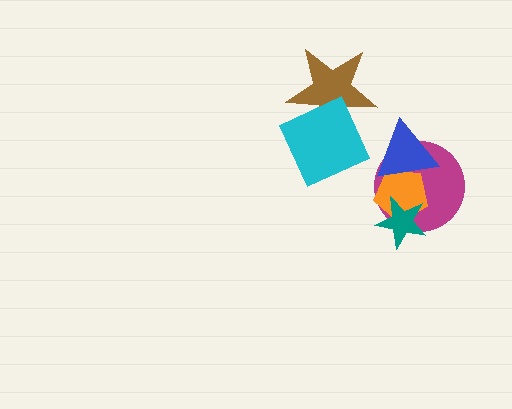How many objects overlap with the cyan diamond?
1 object overlaps with the cyan diamond.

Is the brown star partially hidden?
Yes, it is partially covered by another shape.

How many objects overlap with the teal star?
2 objects overlap with the teal star.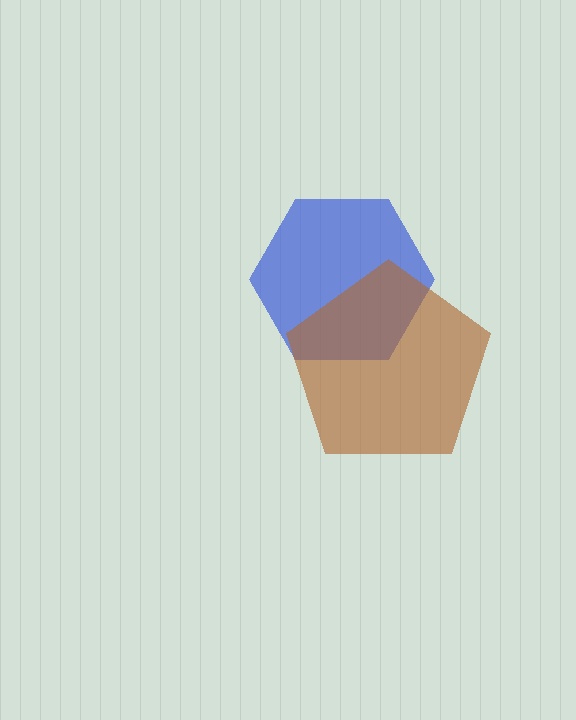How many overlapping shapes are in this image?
There are 2 overlapping shapes in the image.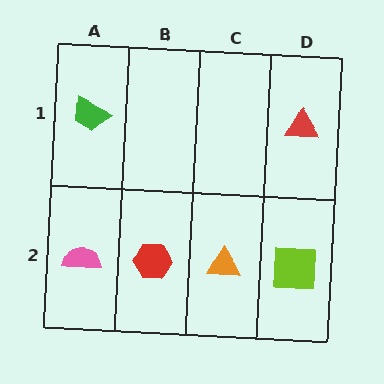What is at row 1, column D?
A red triangle.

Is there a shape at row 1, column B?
No, that cell is empty.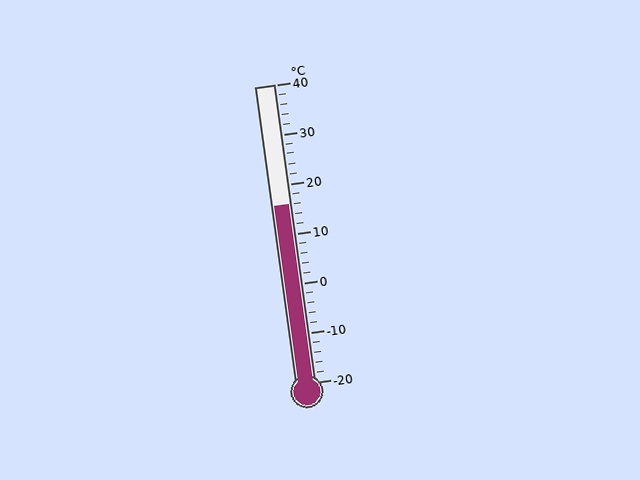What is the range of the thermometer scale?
The thermometer scale ranges from -20°C to 40°C.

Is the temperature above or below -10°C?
The temperature is above -10°C.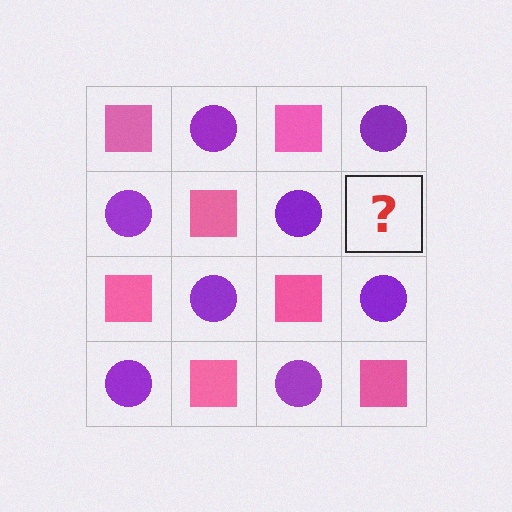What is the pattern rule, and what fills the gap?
The rule is that it alternates pink square and purple circle in a checkerboard pattern. The gap should be filled with a pink square.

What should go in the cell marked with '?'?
The missing cell should contain a pink square.